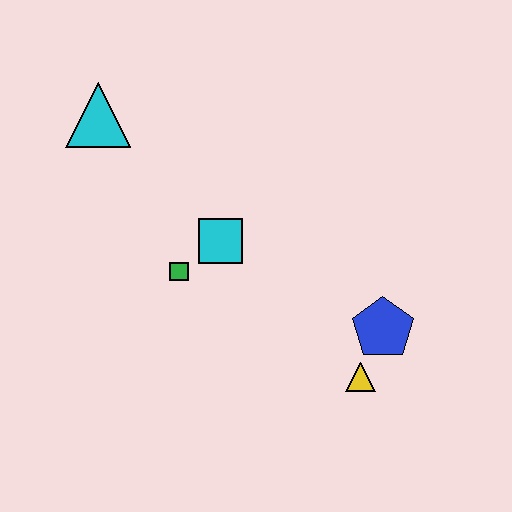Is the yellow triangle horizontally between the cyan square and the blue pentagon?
Yes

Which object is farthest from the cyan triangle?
The yellow triangle is farthest from the cyan triangle.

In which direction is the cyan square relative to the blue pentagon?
The cyan square is to the left of the blue pentagon.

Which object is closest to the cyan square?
The green square is closest to the cyan square.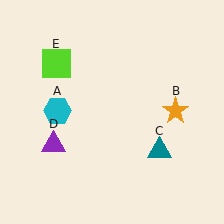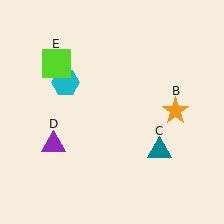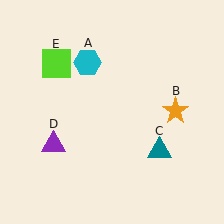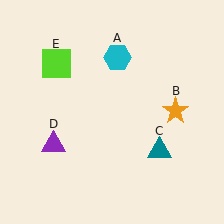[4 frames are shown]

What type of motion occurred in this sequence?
The cyan hexagon (object A) rotated clockwise around the center of the scene.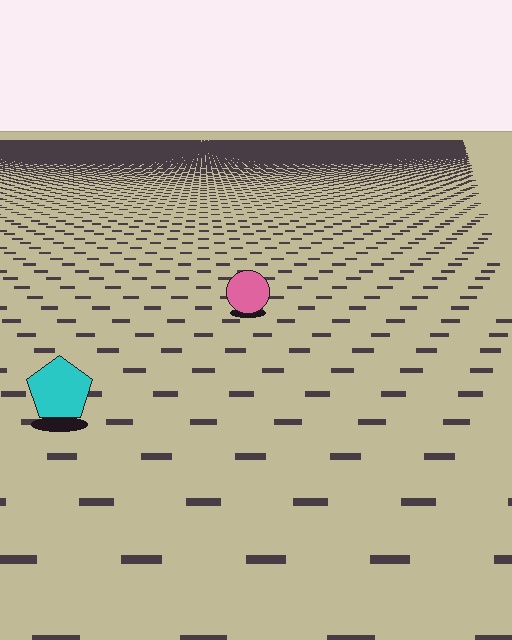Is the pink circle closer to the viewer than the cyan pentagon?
No. The cyan pentagon is closer — you can tell from the texture gradient: the ground texture is coarser near it.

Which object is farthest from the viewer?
The pink circle is farthest from the viewer. It appears smaller and the ground texture around it is denser.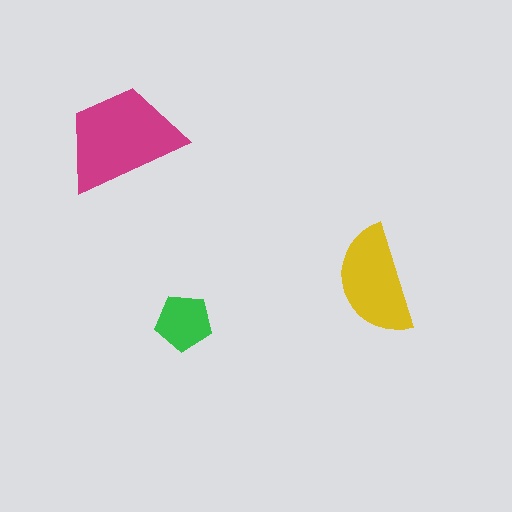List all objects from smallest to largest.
The green pentagon, the yellow semicircle, the magenta trapezoid.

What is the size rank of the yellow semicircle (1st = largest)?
2nd.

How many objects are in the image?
There are 3 objects in the image.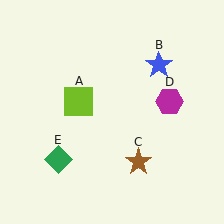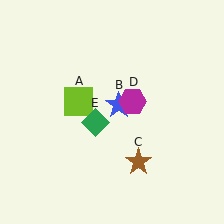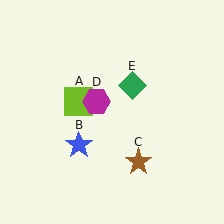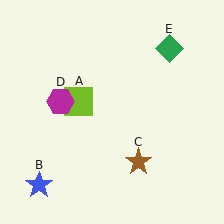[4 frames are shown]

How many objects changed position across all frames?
3 objects changed position: blue star (object B), magenta hexagon (object D), green diamond (object E).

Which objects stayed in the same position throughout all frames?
Lime square (object A) and brown star (object C) remained stationary.